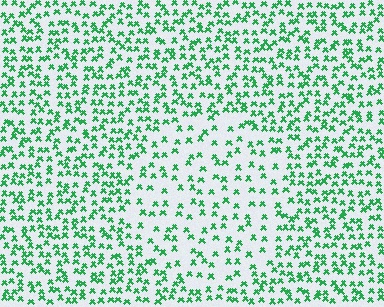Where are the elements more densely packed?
The elements are more densely packed outside the circle boundary.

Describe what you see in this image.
The image contains small green elements arranged at two different densities. A circle-shaped region is visible where the elements are less densely packed than the surrounding area.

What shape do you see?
I see a circle.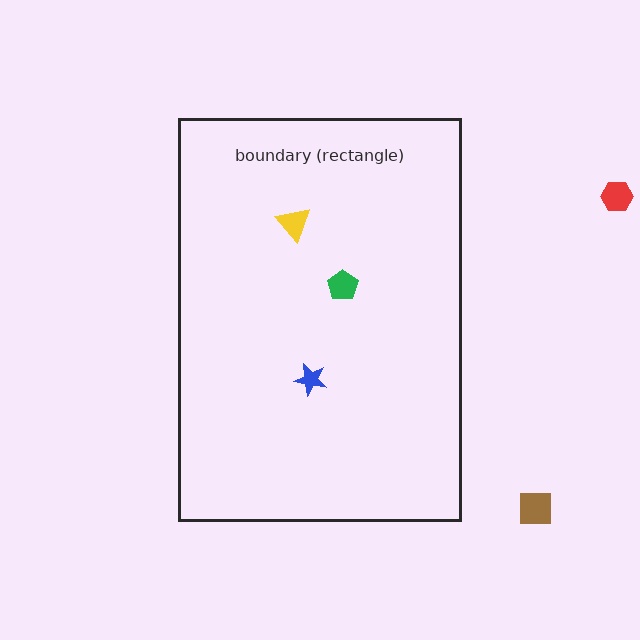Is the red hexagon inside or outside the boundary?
Outside.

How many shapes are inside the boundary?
3 inside, 2 outside.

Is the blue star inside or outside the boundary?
Inside.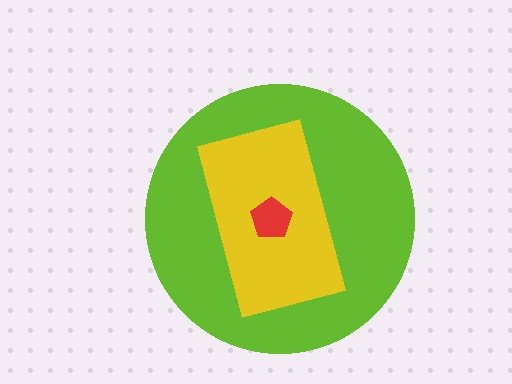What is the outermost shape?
The lime circle.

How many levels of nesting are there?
3.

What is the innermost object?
The red pentagon.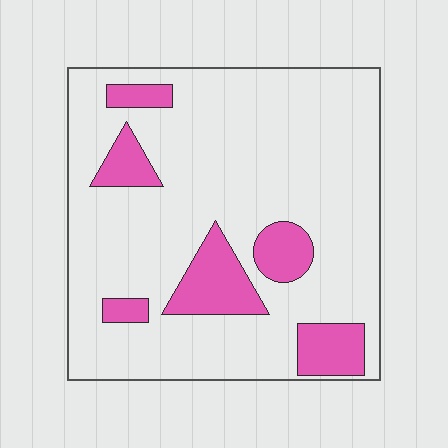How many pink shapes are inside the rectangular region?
6.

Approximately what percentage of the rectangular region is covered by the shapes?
Approximately 15%.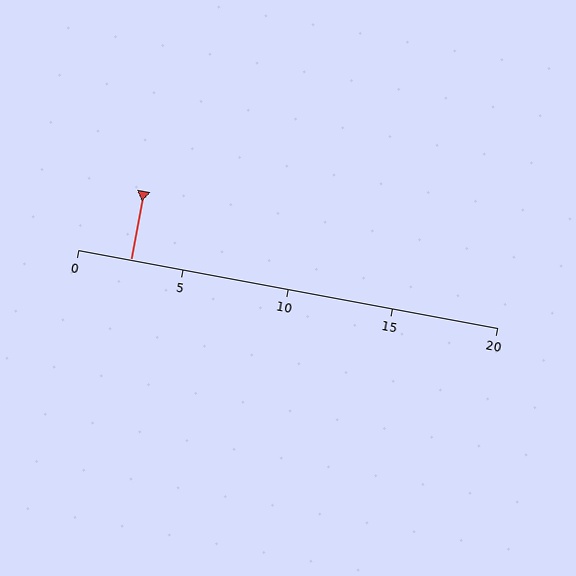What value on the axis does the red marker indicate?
The marker indicates approximately 2.5.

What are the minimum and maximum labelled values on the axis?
The axis runs from 0 to 20.